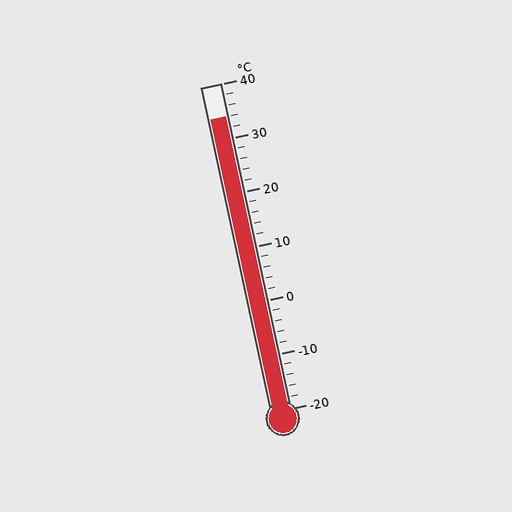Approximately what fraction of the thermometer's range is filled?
The thermometer is filled to approximately 90% of its range.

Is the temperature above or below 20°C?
The temperature is above 20°C.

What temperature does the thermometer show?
The thermometer shows approximately 34°C.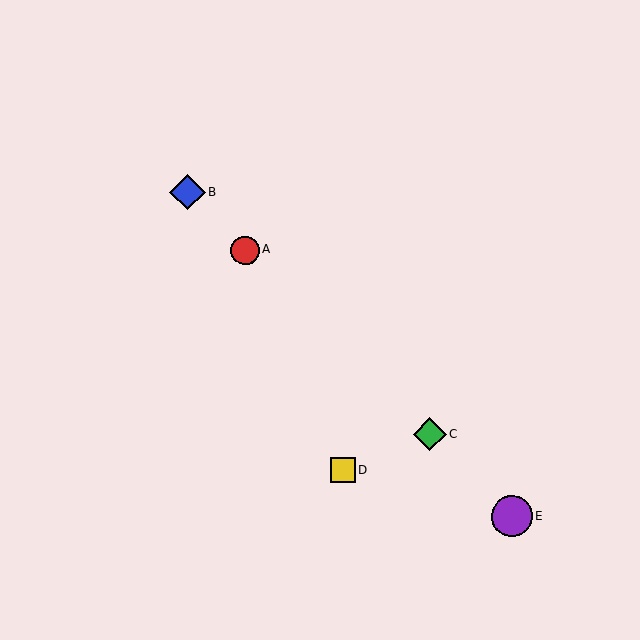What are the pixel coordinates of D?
Object D is at (343, 470).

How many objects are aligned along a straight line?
4 objects (A, B, C, E) are aligned along a straight line.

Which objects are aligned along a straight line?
Objects A, B, C, E are aligned along a straight line.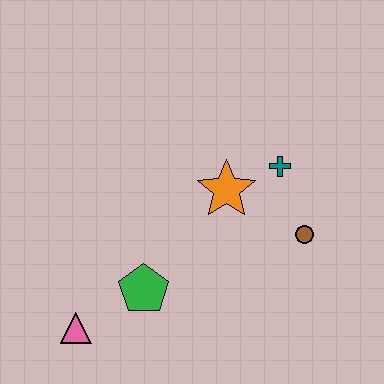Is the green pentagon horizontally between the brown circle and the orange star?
No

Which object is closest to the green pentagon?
The pink triangle is closest to the green pentagon.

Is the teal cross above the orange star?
Yes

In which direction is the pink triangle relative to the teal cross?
The pink triangle is to the left of the teal cross.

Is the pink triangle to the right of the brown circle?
No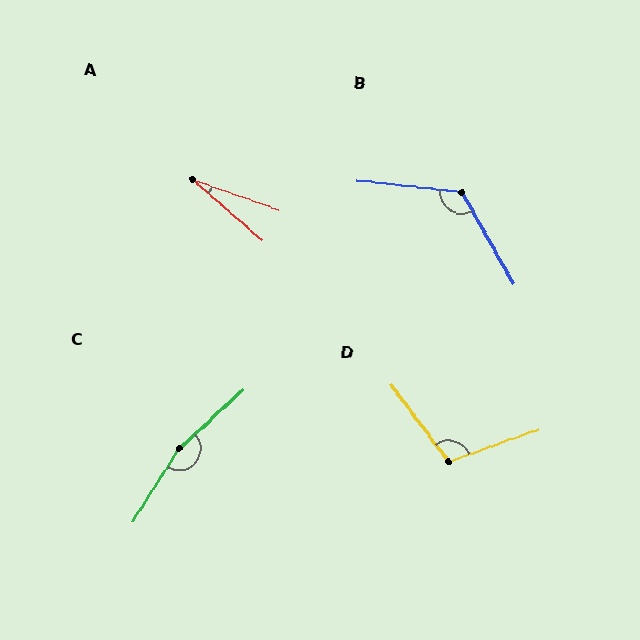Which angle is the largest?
C, at approximately 164 degrees.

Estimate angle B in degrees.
Approximately 126 degrees.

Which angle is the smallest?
A, at approximately 22 degrees.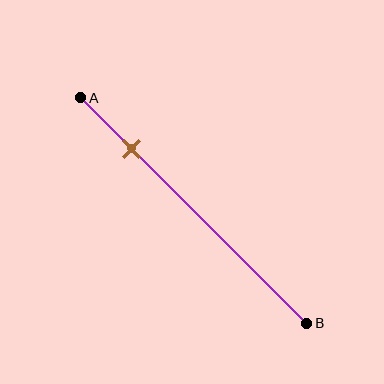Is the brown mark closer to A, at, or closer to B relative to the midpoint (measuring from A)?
The brown mark is closer to point A than the midpoint of segment AB.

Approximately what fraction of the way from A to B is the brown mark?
The brown mark is approximately 25% of the way from A to B.